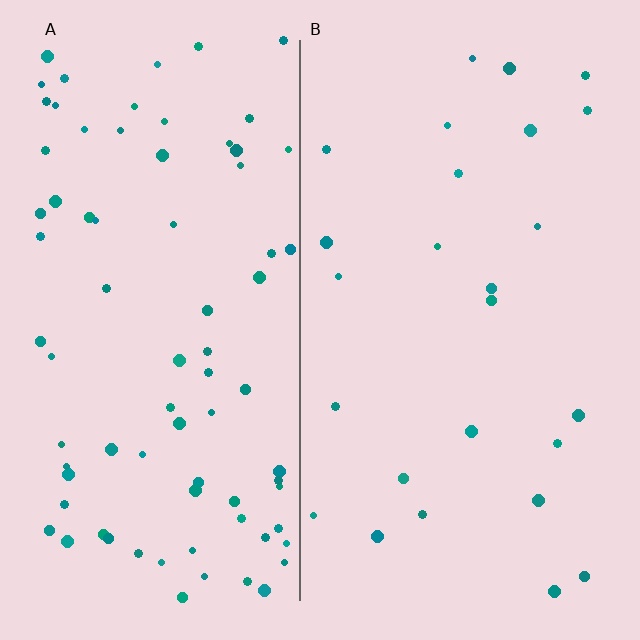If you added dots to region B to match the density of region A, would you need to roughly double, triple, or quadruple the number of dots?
Approximately triple.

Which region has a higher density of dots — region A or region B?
A (the left).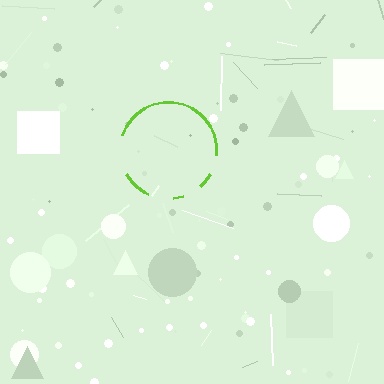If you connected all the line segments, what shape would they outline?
They would outline a circle.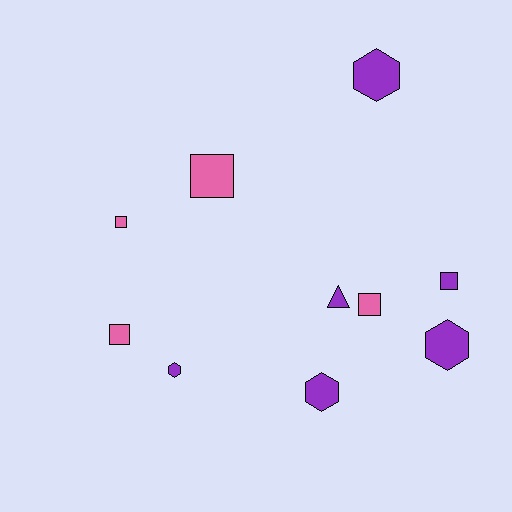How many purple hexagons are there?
There are 4 purple hexagons.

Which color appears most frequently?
Purple, with 6 objects.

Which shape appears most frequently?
Square, with 5 objects.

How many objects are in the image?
There are 10 objects.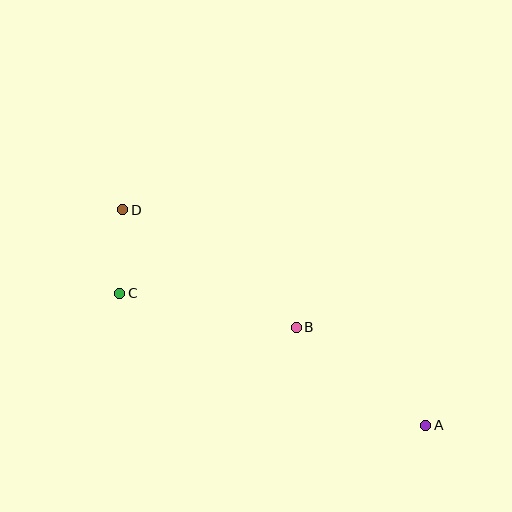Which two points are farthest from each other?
Points A and D are farthest from each other.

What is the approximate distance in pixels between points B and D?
The distance between B and D is approximately 210 pixels.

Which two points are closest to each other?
Points C and D are closest to each other.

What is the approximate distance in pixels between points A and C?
The distance between A and C is approximately 333 pixels.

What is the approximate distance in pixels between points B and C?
The distance between B and C is approximately 180 pixels.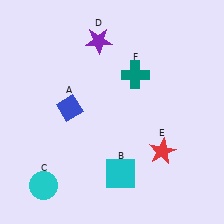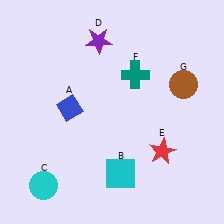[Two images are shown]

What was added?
A brown circle (G) was added in Image 2.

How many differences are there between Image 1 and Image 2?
There is 1 difference between the two images.